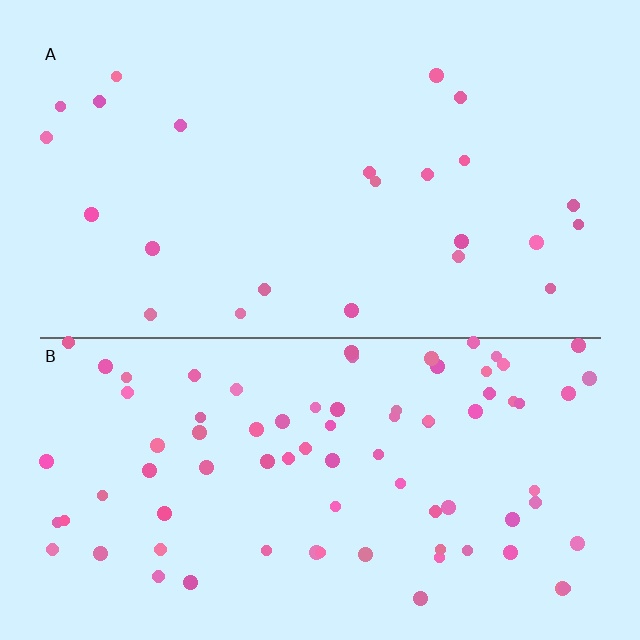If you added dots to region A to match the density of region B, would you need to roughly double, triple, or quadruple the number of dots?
Approximately triple.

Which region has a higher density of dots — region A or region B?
B (the bottom).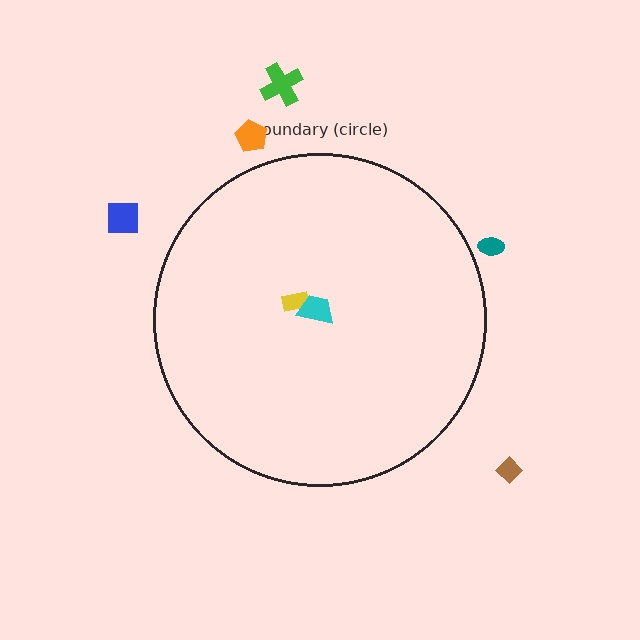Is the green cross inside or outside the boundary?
Outside.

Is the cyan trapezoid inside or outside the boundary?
Inside.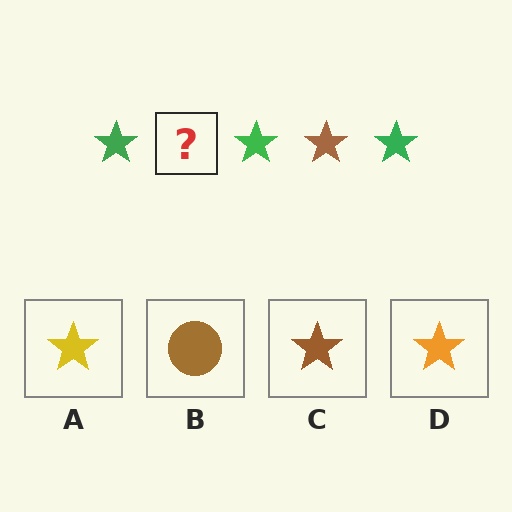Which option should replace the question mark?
Option C.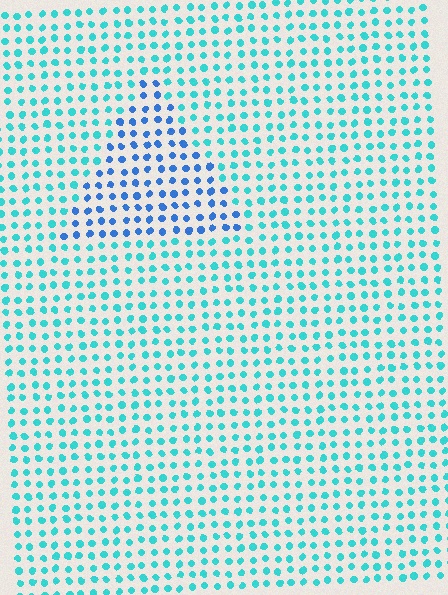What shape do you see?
I see a triangle.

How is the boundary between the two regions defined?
The boundary is defined purely by a slight shift in hue (about 37 degrees). Spacing, size, and orientation are identical on both sides.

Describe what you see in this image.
The image is filled with small cyan elements in a uniform arrangement. A triangle-shaped region is visible where the elements are tinted to a slightly different hue, forming a subtle color boundary.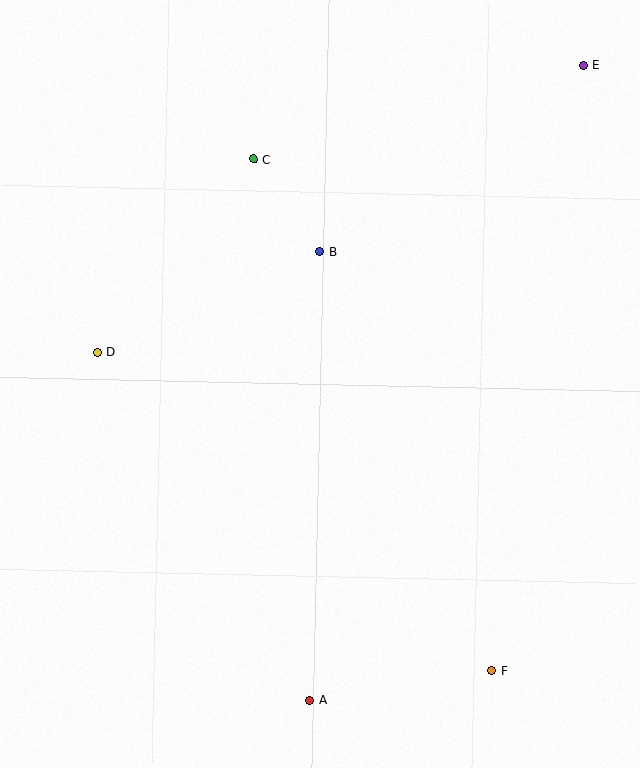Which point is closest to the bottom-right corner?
Point F is closest to the bottom-right corner.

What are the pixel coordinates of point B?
Point B is at (320, 252).